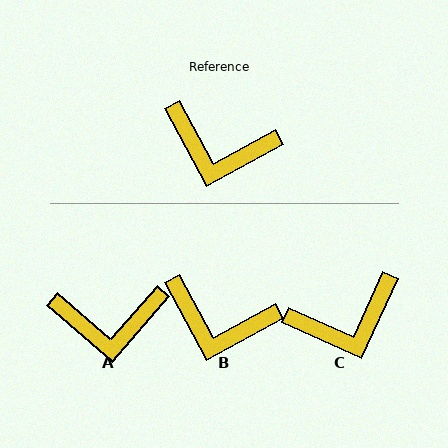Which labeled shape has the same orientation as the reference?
B.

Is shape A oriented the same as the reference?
No, it is off by about 21 degrees.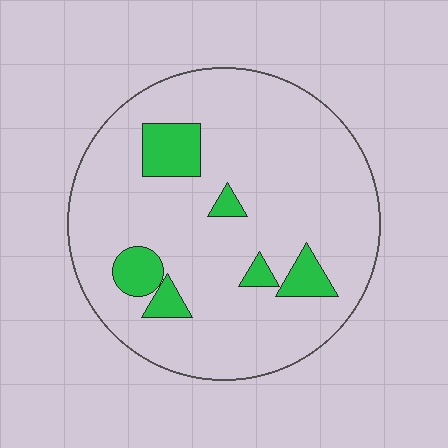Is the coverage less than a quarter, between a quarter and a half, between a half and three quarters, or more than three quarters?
Less than a quarter.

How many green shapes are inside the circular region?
6.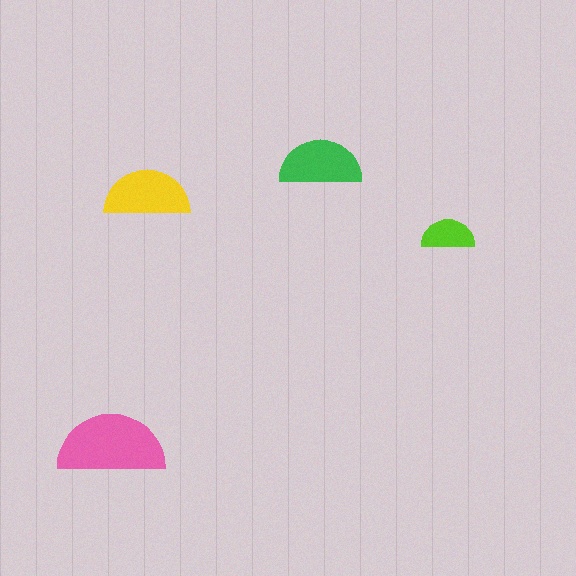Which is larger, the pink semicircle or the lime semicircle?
The pink one.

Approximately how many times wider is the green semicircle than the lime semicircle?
About 1.5 times wider.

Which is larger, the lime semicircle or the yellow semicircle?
The yellow one.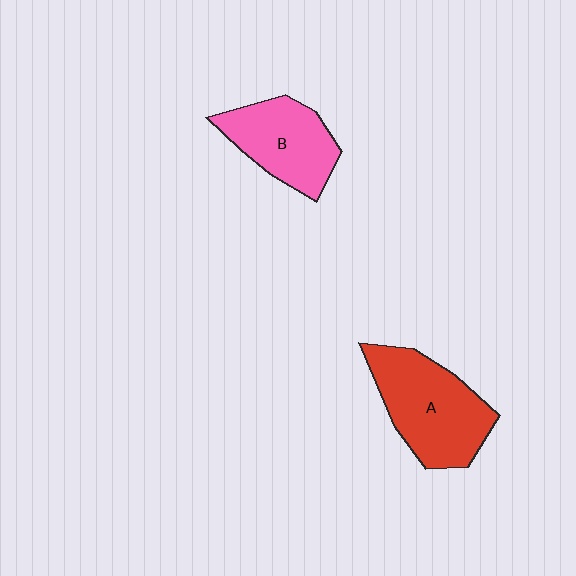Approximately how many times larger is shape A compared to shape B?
Approximately 1.3 times.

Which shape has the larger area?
Shape A (red).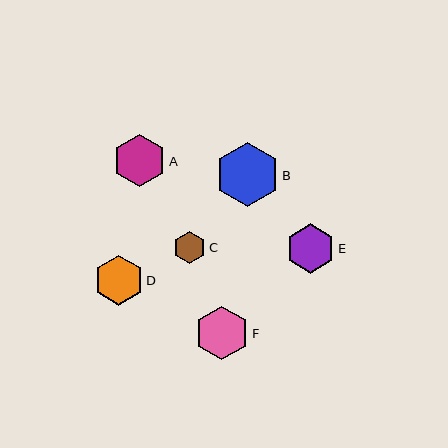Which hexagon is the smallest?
Hexagon C is the smallest with a size of approximately 32 pixels.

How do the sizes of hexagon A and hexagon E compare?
Hexagon A and hexagon E are approximately the same size.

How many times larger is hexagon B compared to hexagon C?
Hexagon B is approximately 2.0 times the size of hexagon C.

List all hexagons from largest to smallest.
From largest to smallest: B, F, A, D, E, C.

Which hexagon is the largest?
Hexagon B is the largest with a size of approximately 64 pixels.